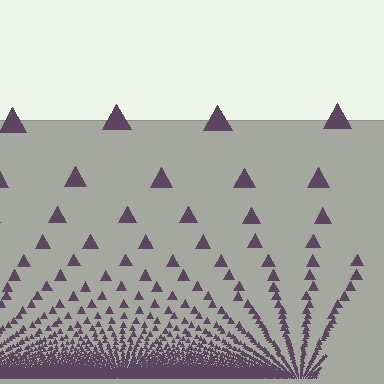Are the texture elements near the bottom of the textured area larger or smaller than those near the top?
Smaller. The gradient is inverted — elements near the bottom are smaller and denser.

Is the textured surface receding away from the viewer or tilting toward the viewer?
The surface appears to tilt toward the viewer. Texture elements get larger and sparser toward the top.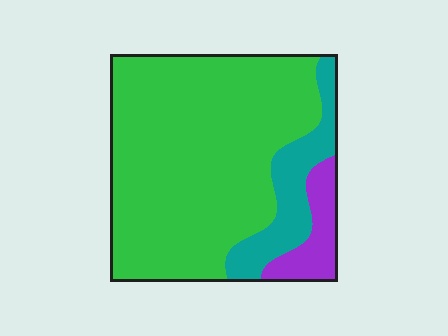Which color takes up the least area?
Purple, at roughly 10%.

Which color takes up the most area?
Green, at roughly 75%.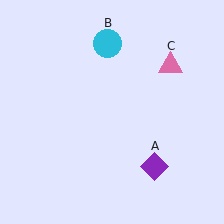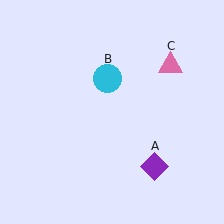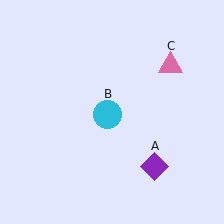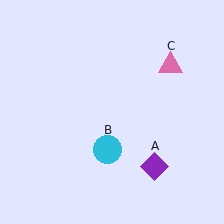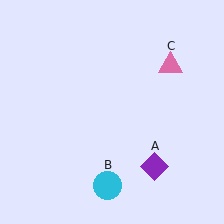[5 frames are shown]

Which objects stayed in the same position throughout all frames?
Purple diamond (object A) and pink triangle (object C) remained stationary.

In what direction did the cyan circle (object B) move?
The cyan circle (object B) moved down.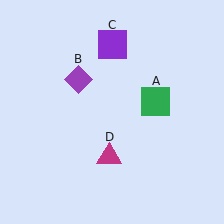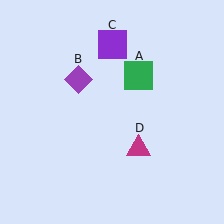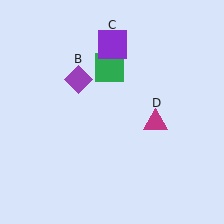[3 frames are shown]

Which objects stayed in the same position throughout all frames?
Purple diamond (object B) and purple square (object C) remained stationary.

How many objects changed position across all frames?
2 objects changed position: green square (object A), magenta triangle (object D).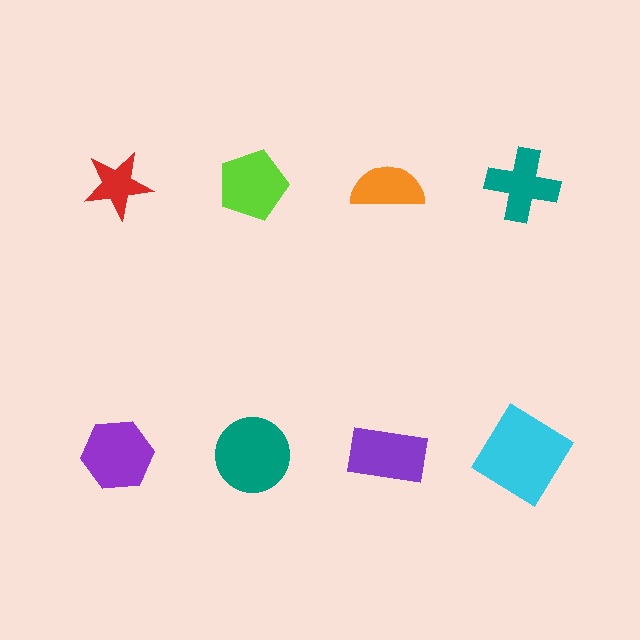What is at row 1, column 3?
An orange semicircle.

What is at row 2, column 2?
A teal circle.